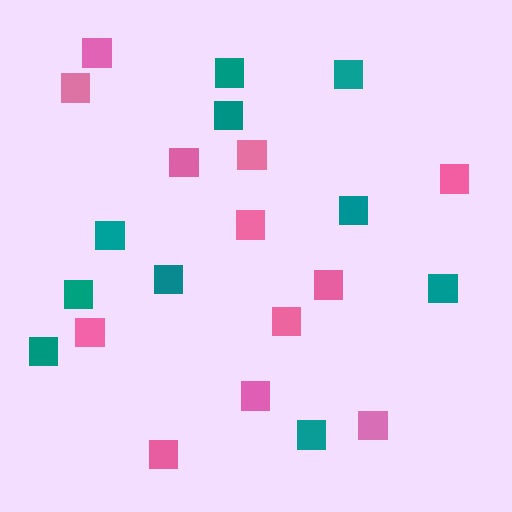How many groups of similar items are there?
There are 2 groups: one group of pink squares (12) and one group of teal squares (10).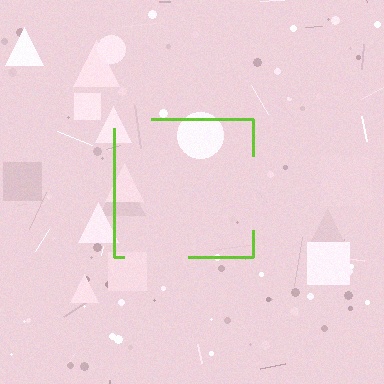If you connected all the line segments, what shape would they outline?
They would outline a square.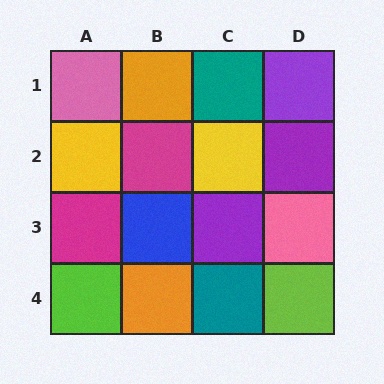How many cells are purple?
3 cells are purple.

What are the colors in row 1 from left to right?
Pink, orange, teal, purple.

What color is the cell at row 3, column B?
Blue.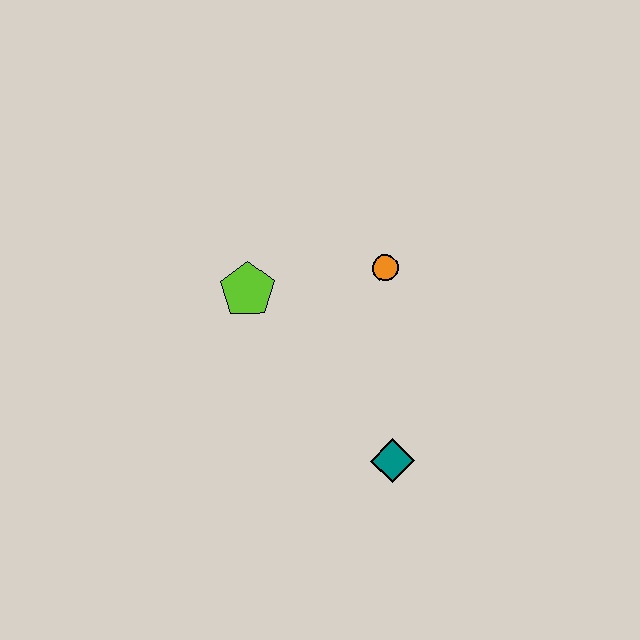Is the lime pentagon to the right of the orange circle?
No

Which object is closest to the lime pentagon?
The orange circle is closest to the lime pentagon.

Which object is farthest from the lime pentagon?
The teal diamond is farthest from the lime pentagon.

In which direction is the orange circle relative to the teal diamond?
The orange circle is above the teal diamond.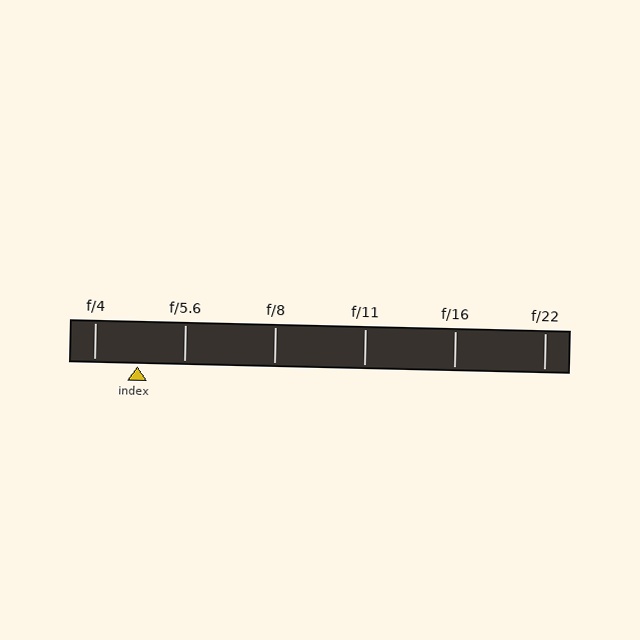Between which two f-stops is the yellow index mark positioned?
The index mark is between f/4 and f/5.6.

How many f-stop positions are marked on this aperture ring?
There are 6 f-stop positions marked.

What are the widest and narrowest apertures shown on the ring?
The widest aperture shown is f/4 and the narrowest is f/22.